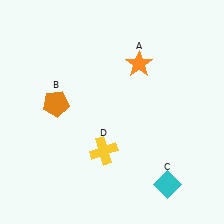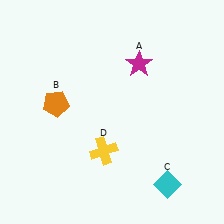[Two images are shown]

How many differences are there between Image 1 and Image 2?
There is 1 difference between the two images.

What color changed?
The star (A) changed from orange in Image 1 to magenta in Image 2.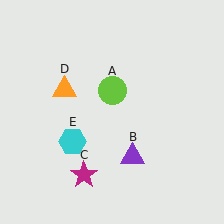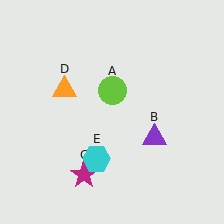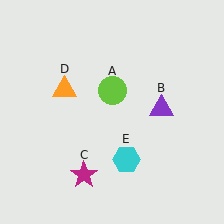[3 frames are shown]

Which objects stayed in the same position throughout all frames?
Lime circle (object A) and magenta star (object C) and orange triangle (object D) remained stationary.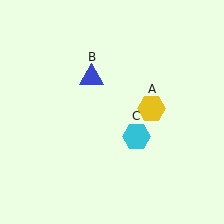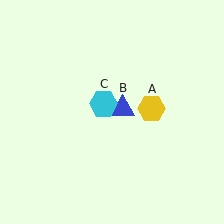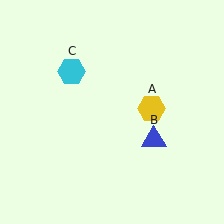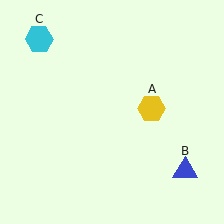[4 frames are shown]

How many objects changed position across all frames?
2 objects changed position: blue triangle (object B), cyan hexagon (object C).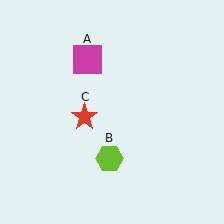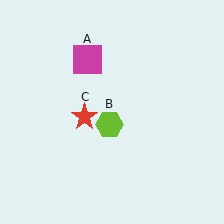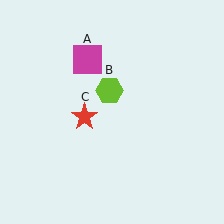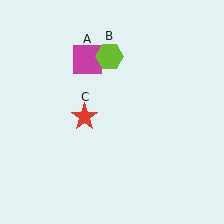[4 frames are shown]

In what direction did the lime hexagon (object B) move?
The lime hexagon (object B) moved up.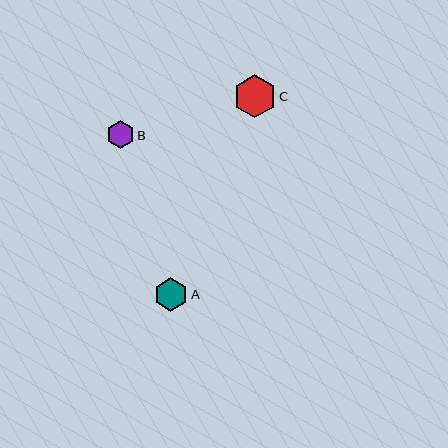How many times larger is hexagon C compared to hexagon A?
Hexagon C is approximately 1.3 times the size of hexagon A.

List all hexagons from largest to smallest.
From largest to smallest: C, A, B.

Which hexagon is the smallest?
Hexagon B is the smallest with a size of approximately 28 pixels.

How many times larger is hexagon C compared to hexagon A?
Hexagon C is approximately 1.3 times the size of hexagon A.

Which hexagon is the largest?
Hexagon C is the largest with a size of approximately 43 pixels.